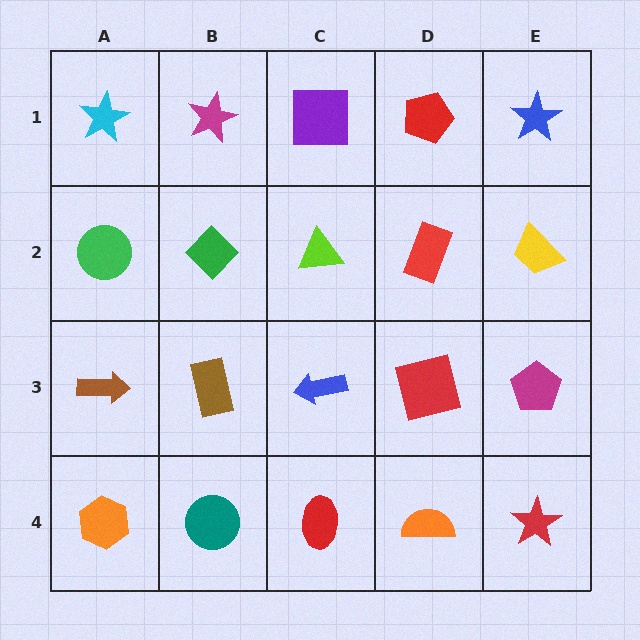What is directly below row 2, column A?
A brown arrow.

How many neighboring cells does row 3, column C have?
4.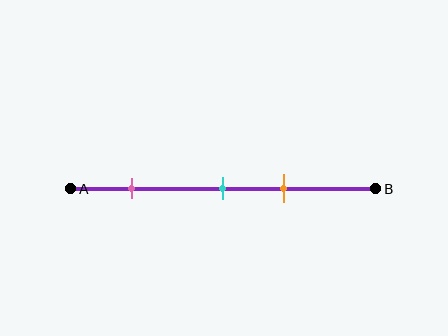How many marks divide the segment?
There are 3 marks dividing the segment.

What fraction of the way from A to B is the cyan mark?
The cyan mark is approximately 50% (0.5) of the way from A to B.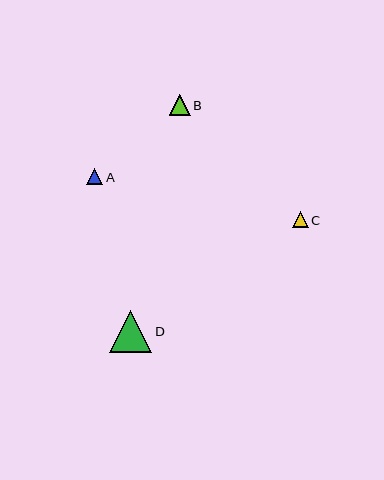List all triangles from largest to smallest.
From largest to smallest: D, B, A, C.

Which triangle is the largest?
Triangle D is the largest with a size of approximately 43 pixels.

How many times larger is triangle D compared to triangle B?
Triangle D is approximately 2.1 times the size of triangle B.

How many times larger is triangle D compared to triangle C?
Triangle D is approximately 2.7 times the size of triangle C.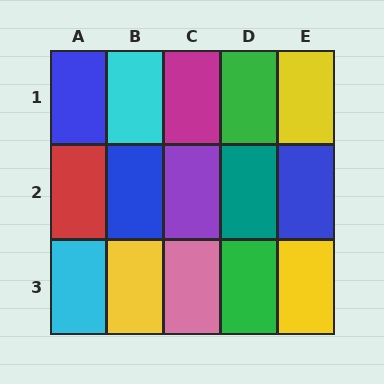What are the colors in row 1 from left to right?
Blue, cyan, magenta, green, yellow.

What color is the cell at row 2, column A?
Red.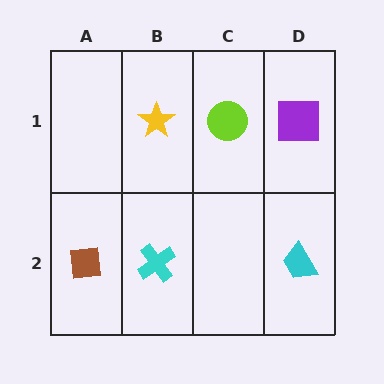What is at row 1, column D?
A purple square.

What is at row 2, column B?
A cyan cross.